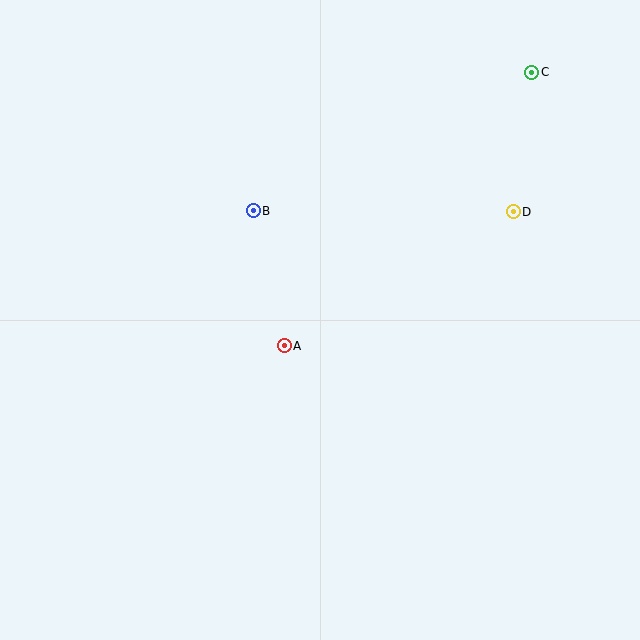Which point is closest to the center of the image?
Point A at (284, 346) is closest to the center.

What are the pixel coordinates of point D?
Point D is at (513, 212).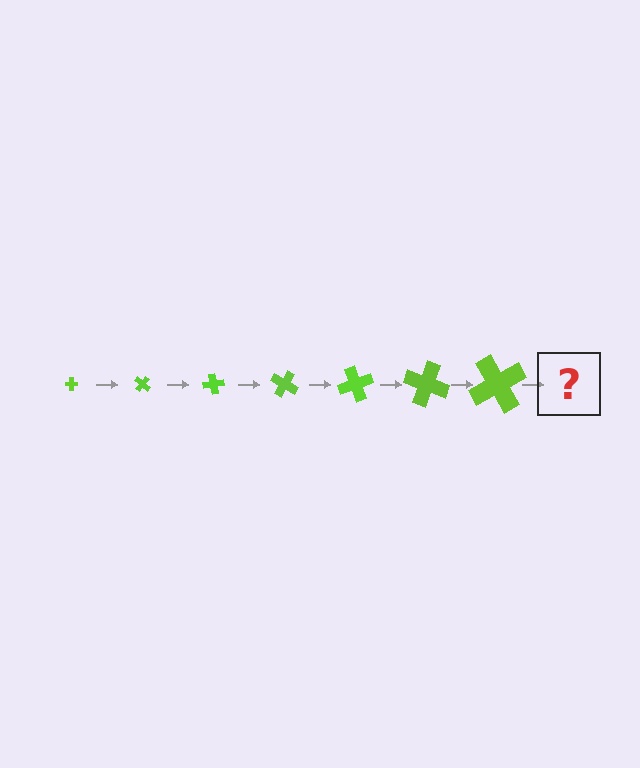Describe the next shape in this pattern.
It should be a cross, larger than the previous one and rotated 280 degrees from the start.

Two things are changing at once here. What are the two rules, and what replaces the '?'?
The two rules are that the cross grows larger each step and it rotates 40 degrees each step. The '?' should be a cross, larger than the previous one and rotated 280 degrees from the start.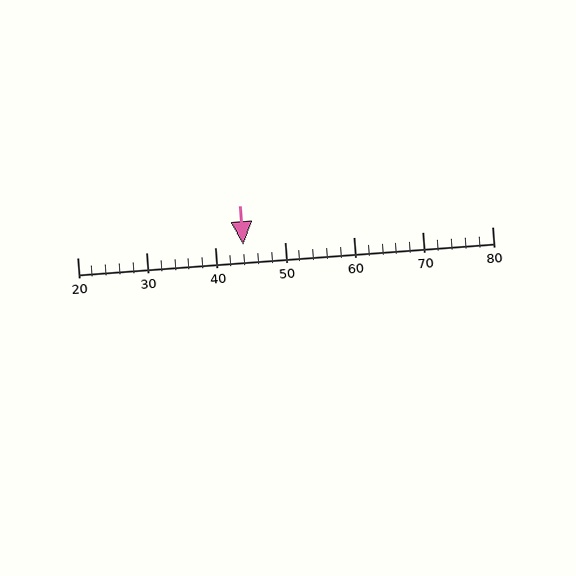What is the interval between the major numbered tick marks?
The major tick marks are spaced 10 units apart.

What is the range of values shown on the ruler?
The ruler shows values from 20 to 80.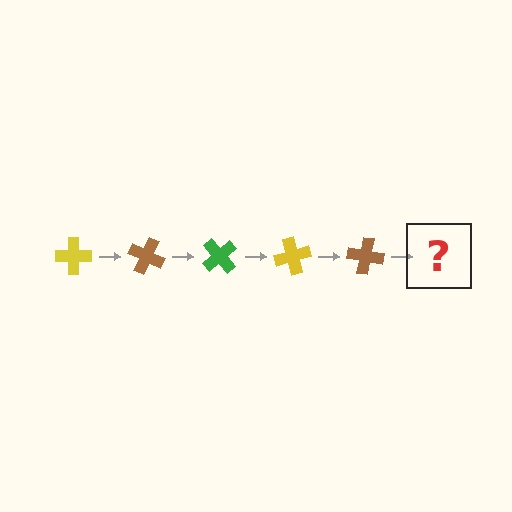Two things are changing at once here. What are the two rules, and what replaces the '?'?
The two rules are that it rotates 25 degrees each step and the color cycles through yellow, brown, and green. The '?' should be a green cross, rotated 125 degrees from the start.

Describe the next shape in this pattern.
It should be a green cross, rotated 125 degrees from the start.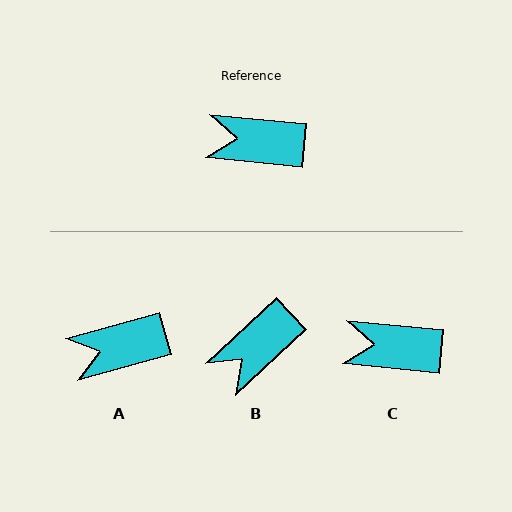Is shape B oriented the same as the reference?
No, it is off by about 48 degrees.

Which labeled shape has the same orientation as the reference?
C.